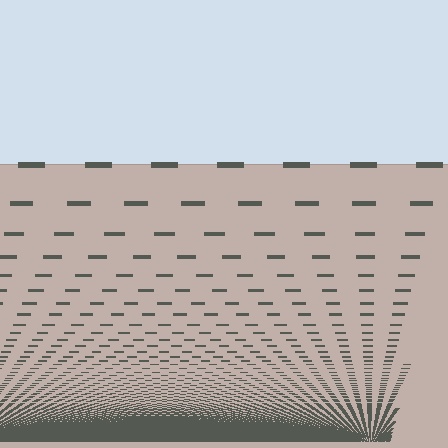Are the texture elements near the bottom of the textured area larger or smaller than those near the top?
Smaller. The gradient is inverted — elements near the bottom are smaller and denser.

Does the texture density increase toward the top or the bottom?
Density increases toward the bottom.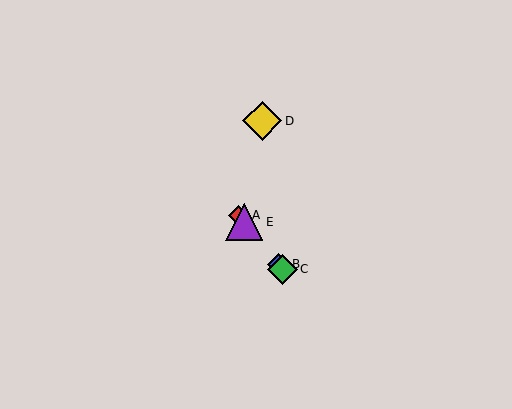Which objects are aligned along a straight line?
Objects A, B, C, E are aligned along a straight line.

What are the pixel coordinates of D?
Object D is at (262, 121).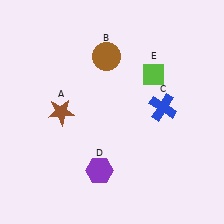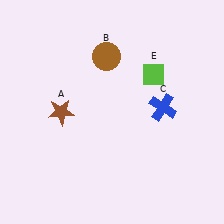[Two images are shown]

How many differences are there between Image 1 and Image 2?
There is 1 difference between the two images.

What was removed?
The purple hexagon (D) was removed in Image 2.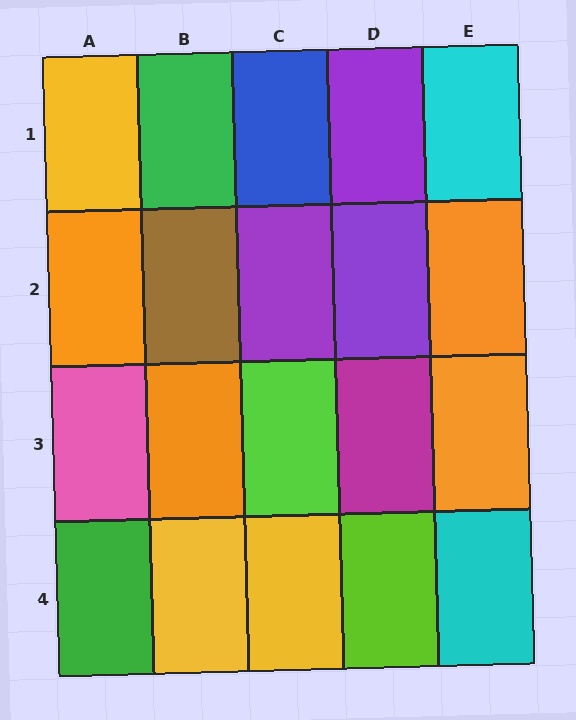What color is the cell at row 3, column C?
Lime.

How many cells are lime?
2 cells are lime.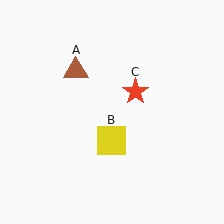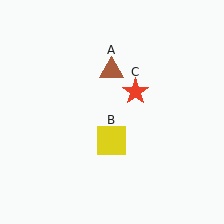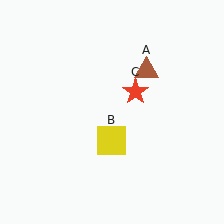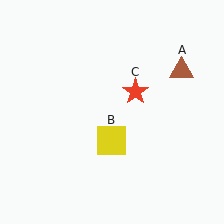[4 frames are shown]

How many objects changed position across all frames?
1 object changed position: brown triangle (object A).